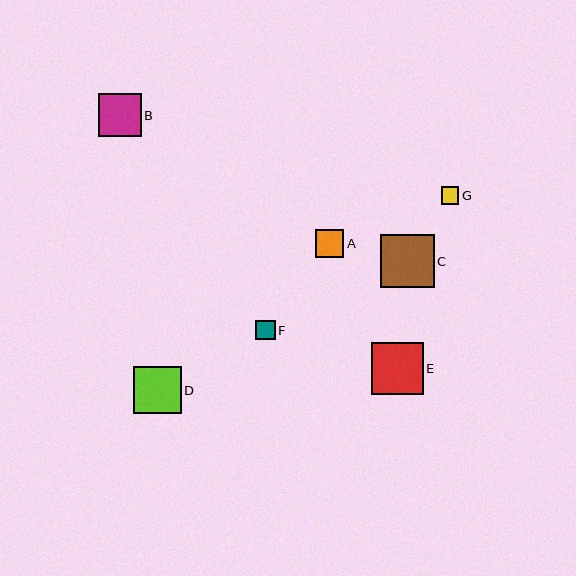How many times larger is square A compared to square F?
Square A is approximately 1.4 times the size of square F.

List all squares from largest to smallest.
From largest to smallest: C, E, D, B, A, F, G.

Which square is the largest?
Square C is the largest with a size of approximately 53 pixels.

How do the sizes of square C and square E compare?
Square C and square E are approximately the same size.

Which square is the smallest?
Square G is the smallest with a size of approximately 17 pixels.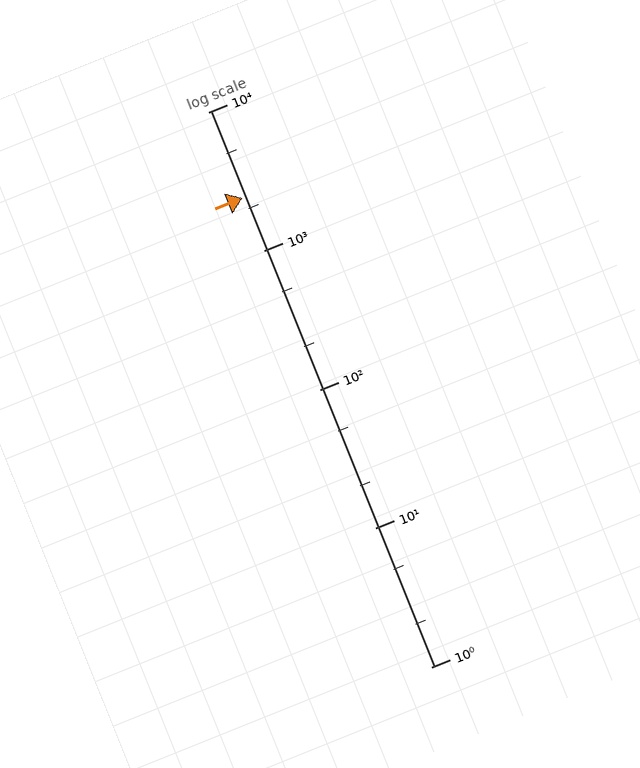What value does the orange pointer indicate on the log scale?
The pointer indicates approximately 2400.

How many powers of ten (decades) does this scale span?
The scale spans 4 decades, from 1 to 10000.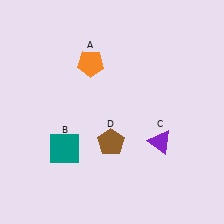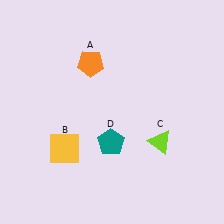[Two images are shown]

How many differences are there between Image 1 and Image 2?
There are 3 differences between the two images.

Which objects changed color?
B changed from teal to yellow. C changed from purple to lime. D changed from brown to teal.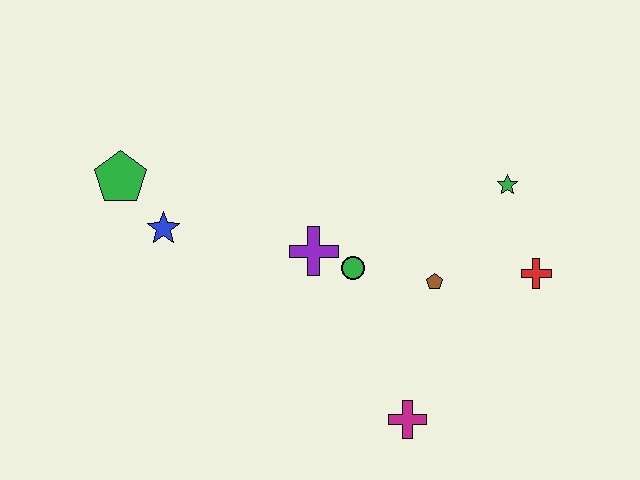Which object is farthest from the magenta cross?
The green pentagon is farthest from the magenta cross.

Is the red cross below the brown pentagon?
No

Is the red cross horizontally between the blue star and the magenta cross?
No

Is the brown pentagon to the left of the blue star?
No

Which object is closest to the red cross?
The green star is closest to the red cross.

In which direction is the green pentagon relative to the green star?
The green pentagon is to the left of the green star.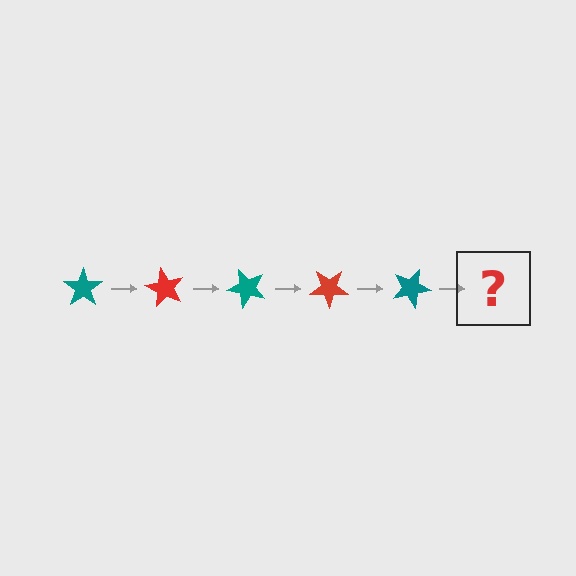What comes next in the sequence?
The next element should be a red star, rotated 300 degrees from the start.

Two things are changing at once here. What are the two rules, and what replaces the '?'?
The two rules are that it rotates 60 degrees each step and the color cycles through teal and red. The '?' should be a red star, rotated 300 degrees from the start.